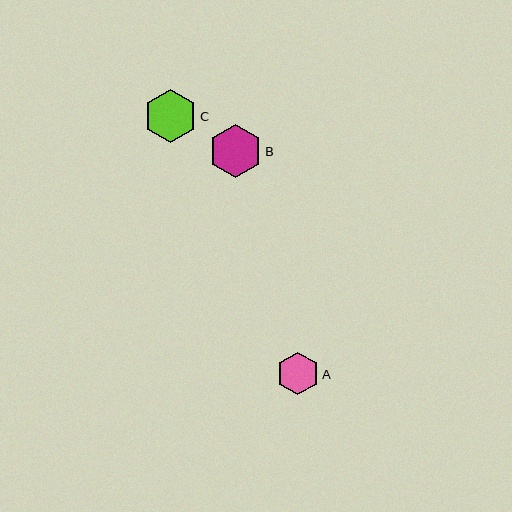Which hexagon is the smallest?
Hexagon A is the smallest with a size of approximately 43 pixels.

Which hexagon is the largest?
Hexagon B is the largest with a size of approximately 53 pixels.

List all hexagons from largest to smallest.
From largest to smallest: B, C, A.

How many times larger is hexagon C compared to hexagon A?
Hexagon C is approximately 1.2 times the size of hexagon A.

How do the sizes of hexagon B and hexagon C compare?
Hexagon B and hexagon C are approximately the same size.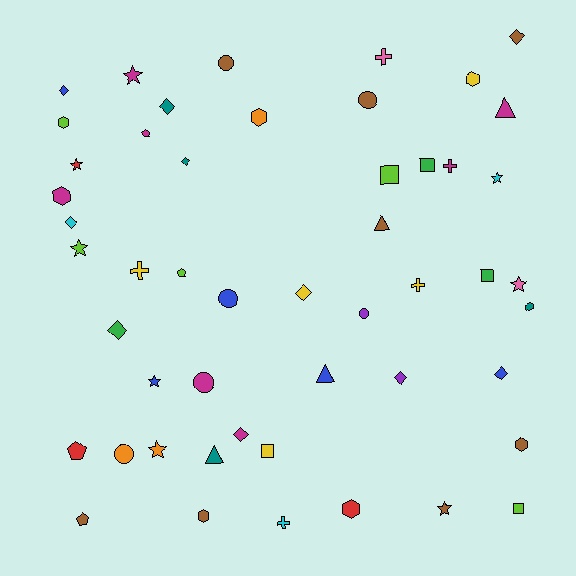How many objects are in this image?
There are 50 objects.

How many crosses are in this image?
There are 5 crosses.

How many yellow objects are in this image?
There are 5 yellow objects.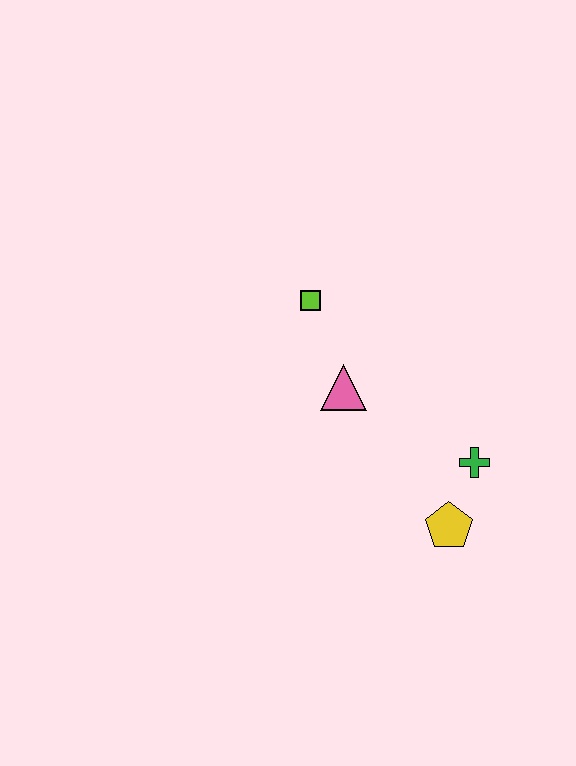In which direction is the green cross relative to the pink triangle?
The green cross is to the right of the pink triangle.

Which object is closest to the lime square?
The pink triangle is closest to the lime square.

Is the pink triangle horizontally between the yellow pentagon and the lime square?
Yes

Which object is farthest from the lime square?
The yellow pentagon is farthest from the lime square.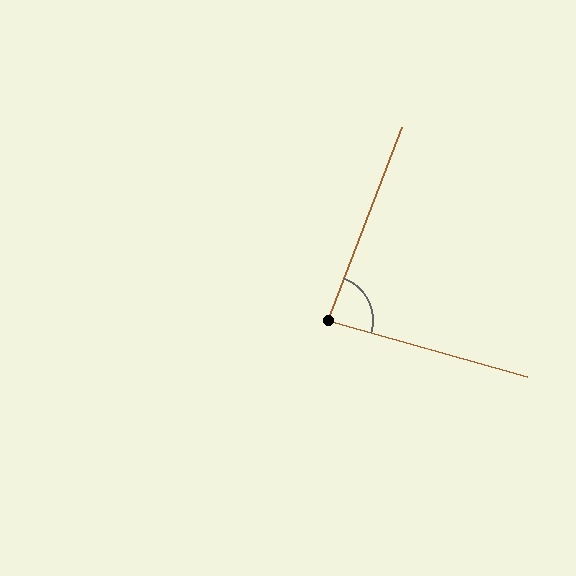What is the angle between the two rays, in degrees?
Approximately 85 degrees.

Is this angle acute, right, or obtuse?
It is acute.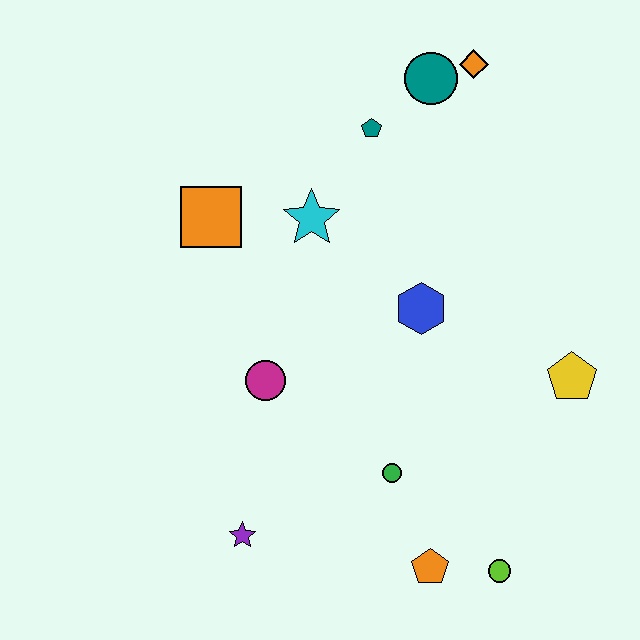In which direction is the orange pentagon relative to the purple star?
The orange pentagon is to the right of the purple star.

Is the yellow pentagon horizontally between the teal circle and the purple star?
No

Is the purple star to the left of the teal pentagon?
Yes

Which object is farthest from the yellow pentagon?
The orange square is farthest from the yellow pentagon.